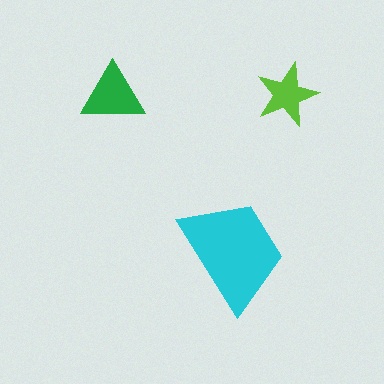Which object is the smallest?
The lime star.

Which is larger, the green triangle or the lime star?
The green triangle.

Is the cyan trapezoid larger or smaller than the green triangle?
Larger.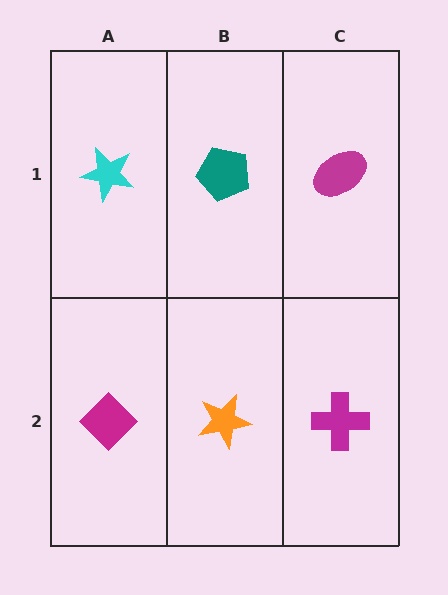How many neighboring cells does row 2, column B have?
3.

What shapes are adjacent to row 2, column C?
A magenta ellipse (row 1, column C), an orange star (row 2, column B).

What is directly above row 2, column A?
A cyan star.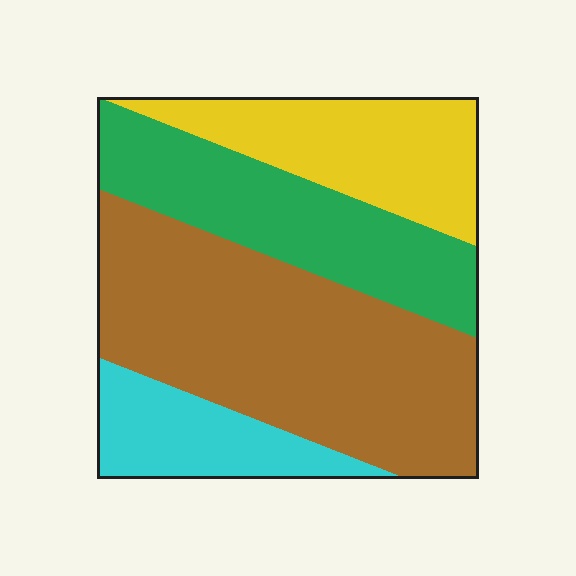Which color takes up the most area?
Brown, at roughly 45%.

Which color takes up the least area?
Cyan, at roughly 15%.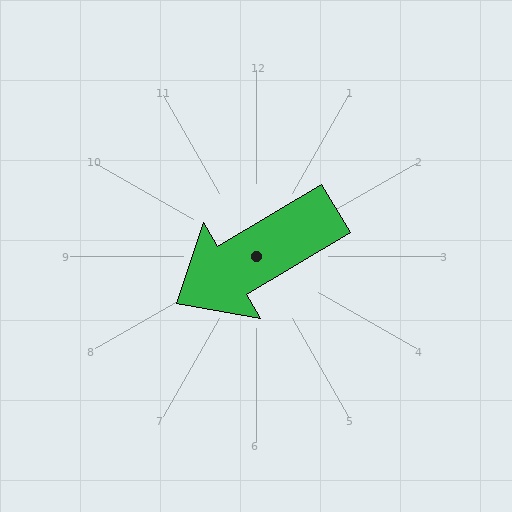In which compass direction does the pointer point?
Southwest.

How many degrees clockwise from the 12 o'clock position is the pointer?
Approximately 239 degrees.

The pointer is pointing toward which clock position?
Roughly 8 o'clock.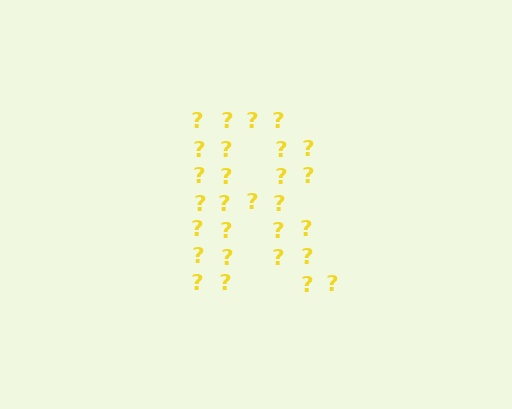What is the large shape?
The large shape is the letter R.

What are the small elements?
The small elements are question marks.